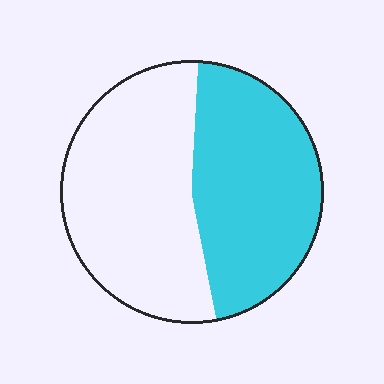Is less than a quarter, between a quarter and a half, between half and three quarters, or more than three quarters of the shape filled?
Between a quarter and a half.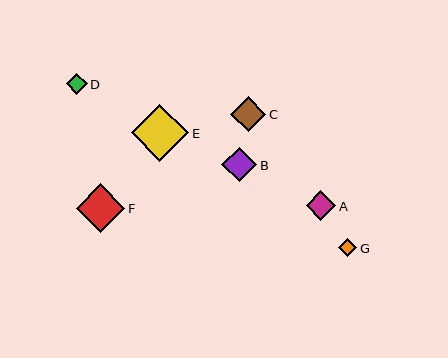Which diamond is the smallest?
Diamond G is the smallest with a size of approximately 19 pixels.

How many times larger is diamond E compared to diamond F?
Diamond E is approximately 1.2 times the size of diamond F.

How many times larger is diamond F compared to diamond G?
Diamond F is approximately 2.6 times the size of diamond G.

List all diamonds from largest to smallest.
From largest to smallest: E, F, C, B, A, D, G.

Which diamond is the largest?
Diamond E is the largest with a size of approximately 58 pixels.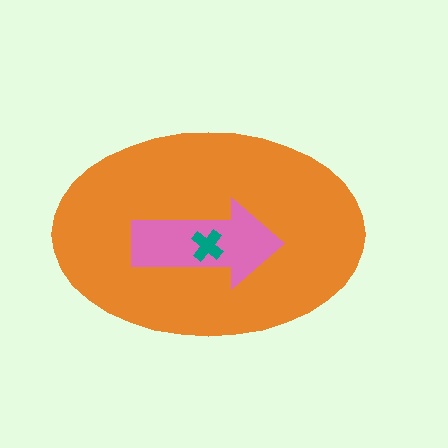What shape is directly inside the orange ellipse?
The pink arrow.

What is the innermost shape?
The teal cross.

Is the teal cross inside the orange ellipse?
Yes.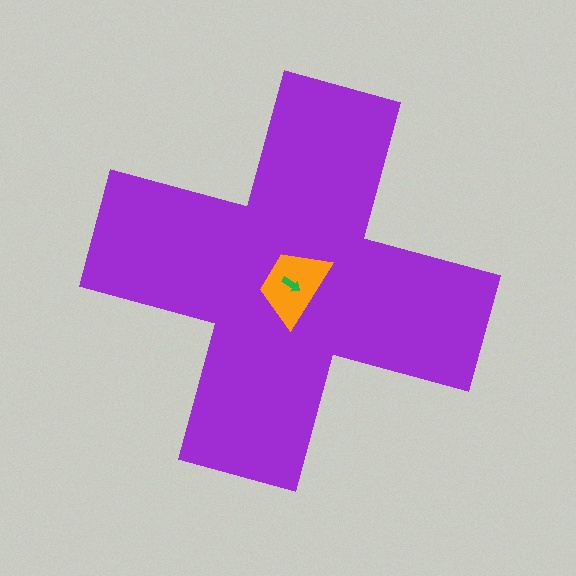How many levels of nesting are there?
3.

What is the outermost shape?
The purple cross.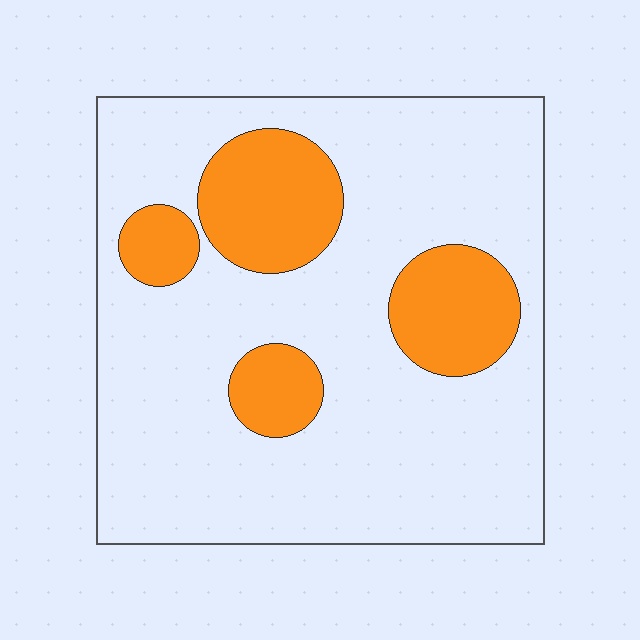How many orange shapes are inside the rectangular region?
4.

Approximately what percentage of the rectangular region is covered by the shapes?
Approximately 20%.